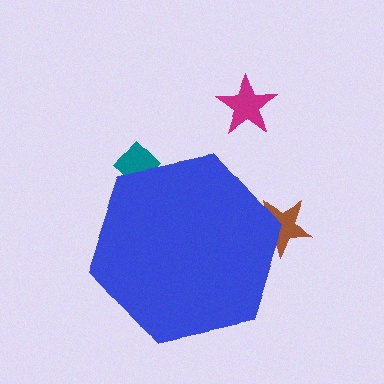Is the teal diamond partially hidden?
Yes, the teal diamond is partially hidden behind the blue hexagon.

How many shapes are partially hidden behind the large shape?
2 shapes are partially hidden.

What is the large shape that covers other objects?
A blue hexagon.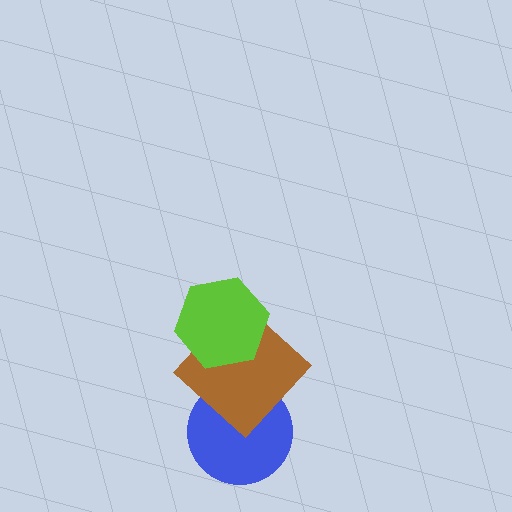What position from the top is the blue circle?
The blue circle is 3rd from the top.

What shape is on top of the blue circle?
The brown diamond is on top of the blue circle.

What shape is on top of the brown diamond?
The lime hexagon is on top of the brown diamond.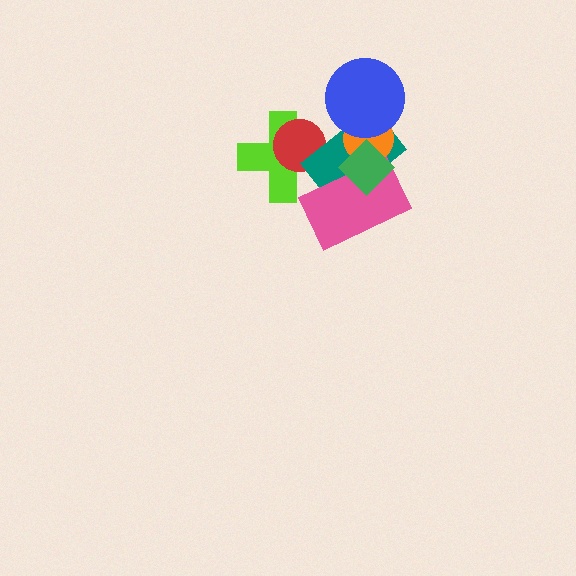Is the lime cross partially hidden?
Yes, it is partially covered by another shape.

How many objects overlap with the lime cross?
2 objects overlap with the lime cross.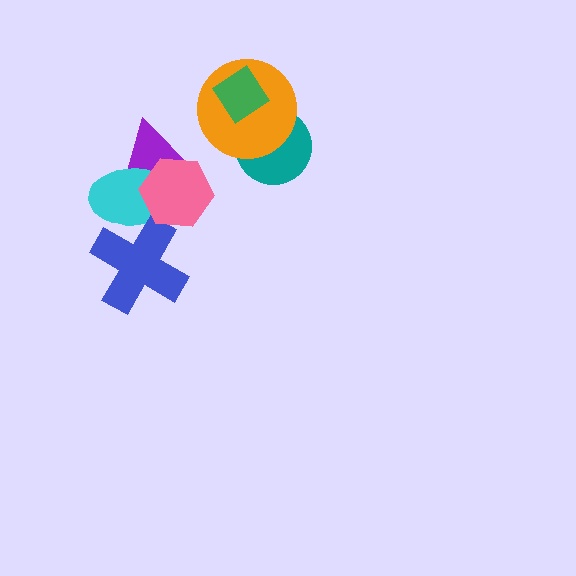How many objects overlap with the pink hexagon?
2 objects overlap with the pink hexagon.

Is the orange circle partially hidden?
Yes, it is partially covered by another shape.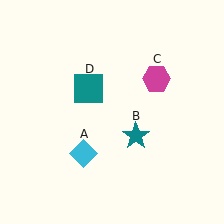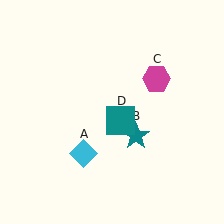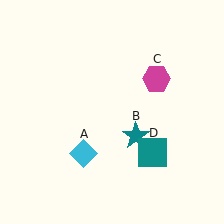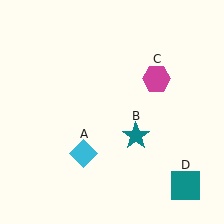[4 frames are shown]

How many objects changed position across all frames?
1 object changed position: teal square (object D).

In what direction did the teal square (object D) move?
The teal square (object D) moved down and to the right.